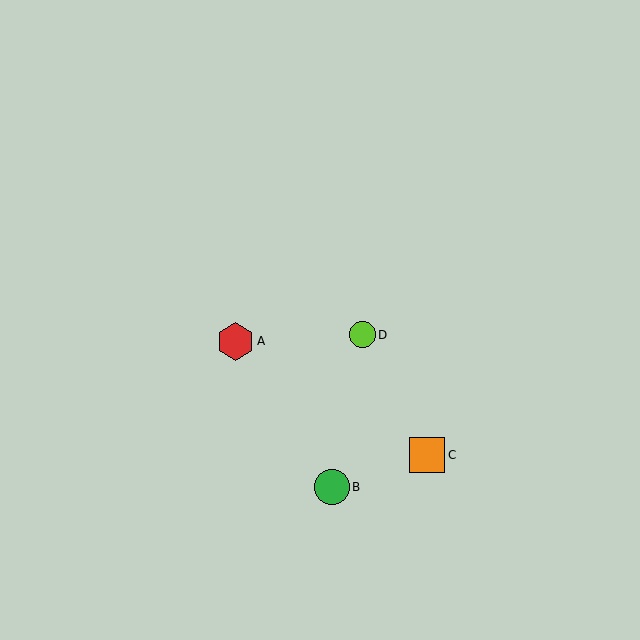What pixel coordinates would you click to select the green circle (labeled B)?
Click at (332, 487) to select the green circle B.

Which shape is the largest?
The red hexagon (labeled A) is the largest.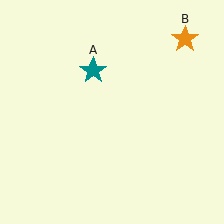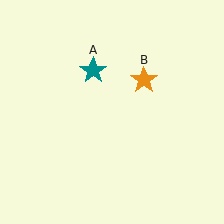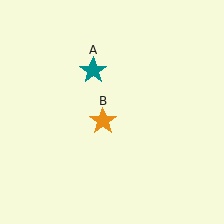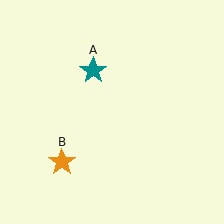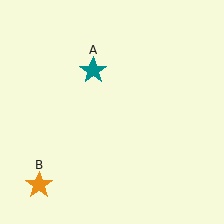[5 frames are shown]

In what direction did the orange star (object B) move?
The orange star (object B) moved down and to the left.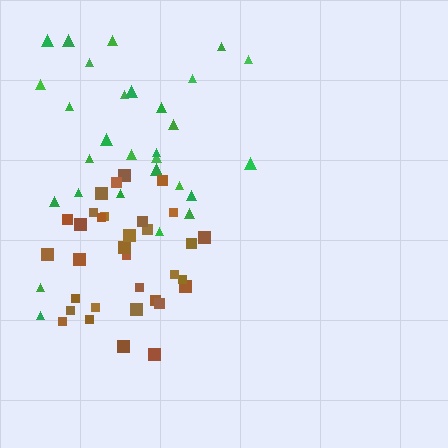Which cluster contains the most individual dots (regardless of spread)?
Brown (33).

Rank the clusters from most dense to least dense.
brown, green.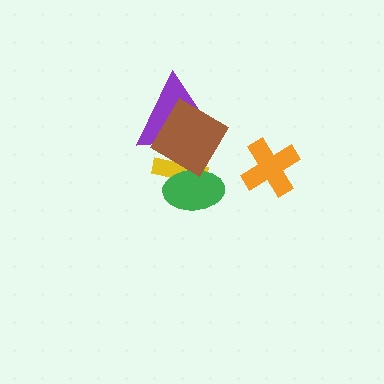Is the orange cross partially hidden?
No, no other shape covers it.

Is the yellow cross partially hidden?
Yes, it is partially covered by another shape.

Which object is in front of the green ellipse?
The brown diamond is in front of the green ellipse.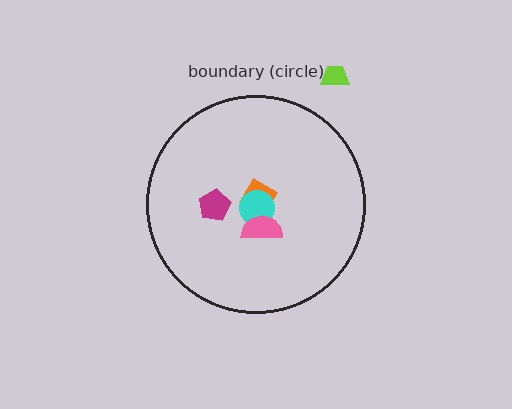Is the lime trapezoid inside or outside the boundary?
Outside.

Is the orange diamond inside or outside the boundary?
Inside.